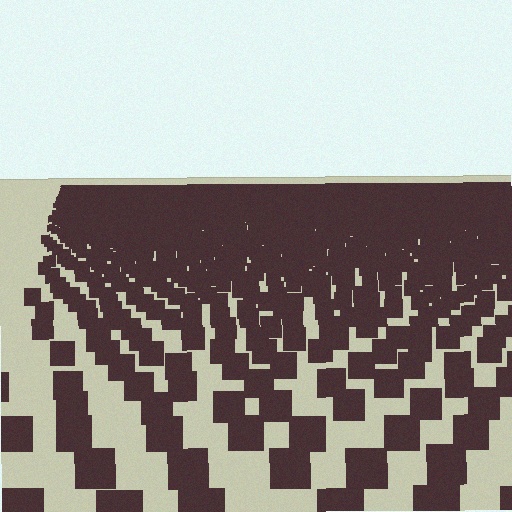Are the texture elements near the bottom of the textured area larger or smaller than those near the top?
Larger. Near the bottom, elements are closer to the viewer and appear at a bigger on-screen size.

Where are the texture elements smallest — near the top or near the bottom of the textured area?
Near the top.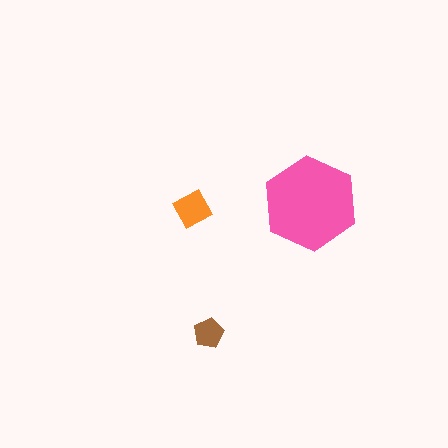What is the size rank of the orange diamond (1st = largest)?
2nd.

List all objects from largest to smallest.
The pink hexagon, the orange diamond, the brown pentagon.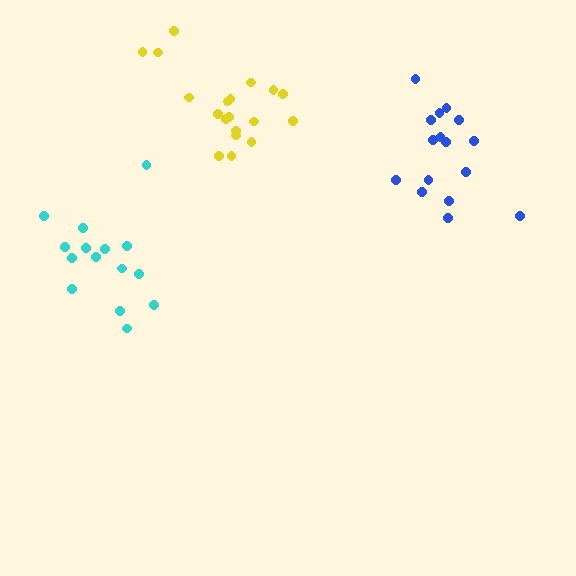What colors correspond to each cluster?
The clusters are colored: yellow, blue, cyan.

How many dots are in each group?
Group 1: 19 dots, Group 2: 16 dots, Group 3: 15 dots (50 total).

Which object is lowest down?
The cyan cluster is bottommost.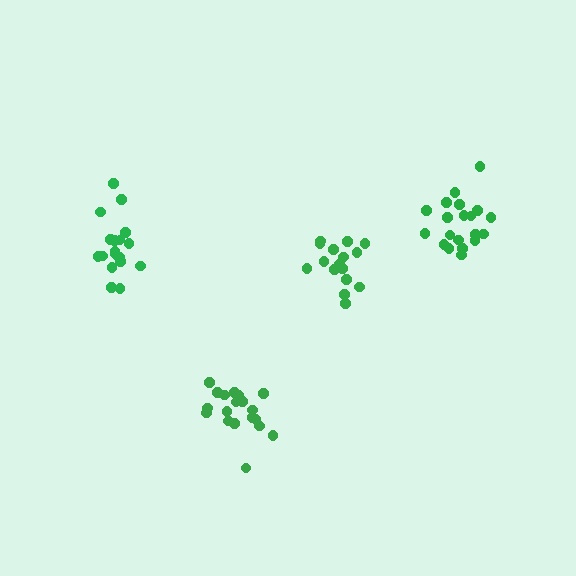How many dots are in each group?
Group 1: 19 dots, Group 2: 18 dots, Group 3: 16 dots, Group 4: 20 dots (73 total).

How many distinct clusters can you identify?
There are 4 distinct clusters.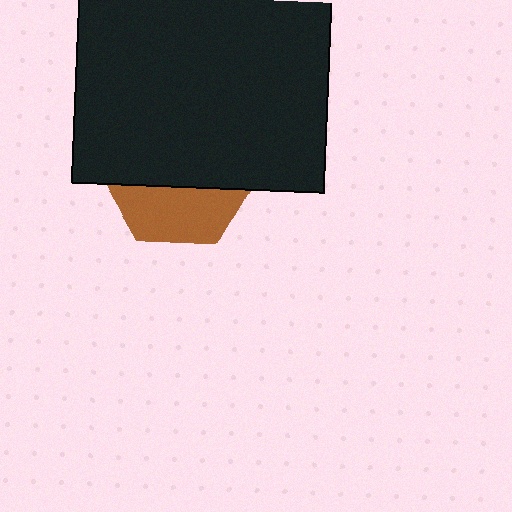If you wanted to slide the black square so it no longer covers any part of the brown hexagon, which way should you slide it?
Slide it up — that is the most direct way to separate the two shapes.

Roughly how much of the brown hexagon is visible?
A small part of it is visible (roughly 37%).